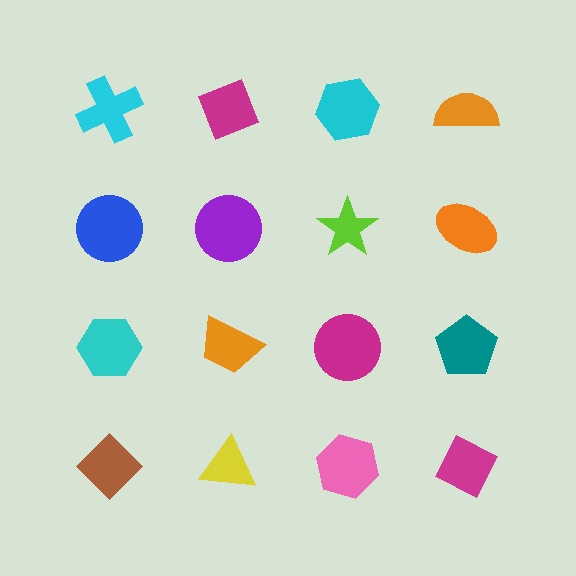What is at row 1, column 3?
A cyan hexagon.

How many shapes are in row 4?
4 shapes.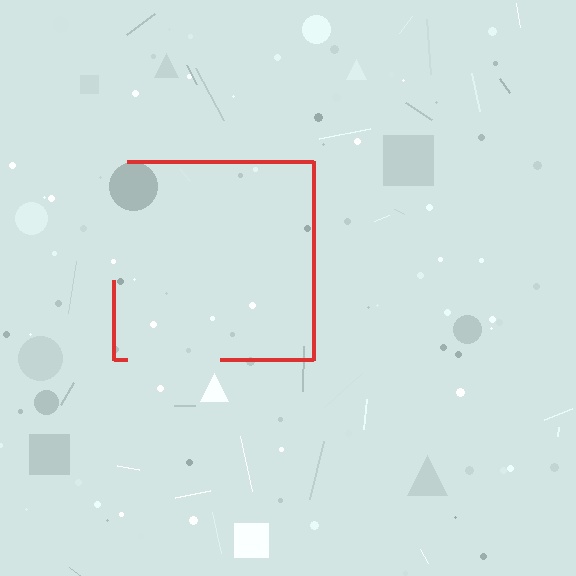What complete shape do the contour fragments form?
The contour fragments form a square.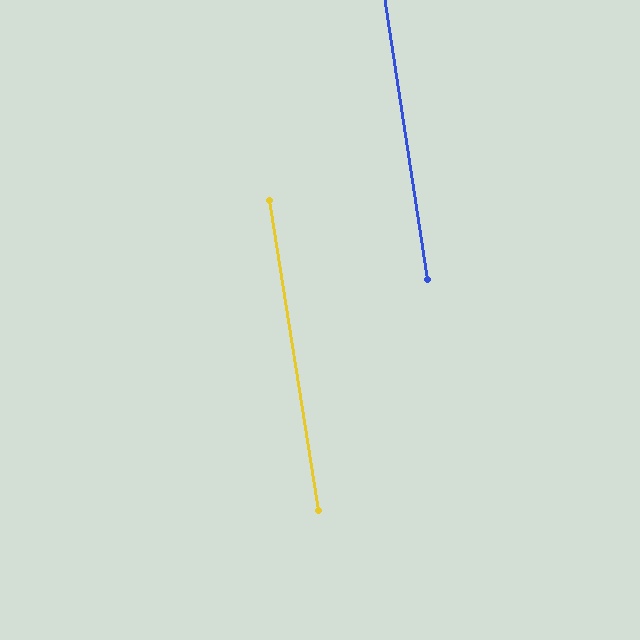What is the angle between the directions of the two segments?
Approximately 0 degrees.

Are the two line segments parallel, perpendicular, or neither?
Parallel — their directions differ by only 0.4°.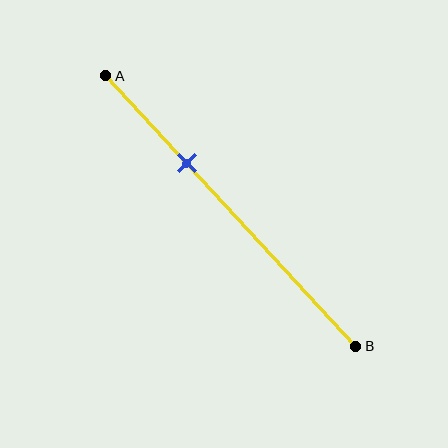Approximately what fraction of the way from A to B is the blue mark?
The blue mark is approximately 30% of the way from A to B.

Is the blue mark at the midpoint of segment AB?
No, the mark is at about 30% from A, not at the 50% midpoint.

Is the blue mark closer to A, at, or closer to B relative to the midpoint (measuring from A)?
The blue mark is closer to point A than the midpoint of segment AB.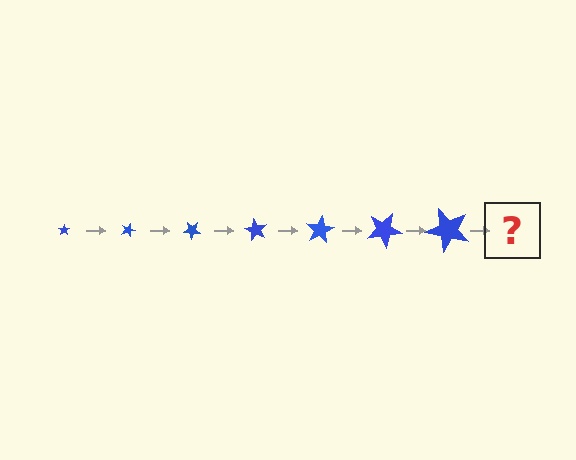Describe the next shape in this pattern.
It should be a star, larger than the previous one and rotated 140 degrees from the start.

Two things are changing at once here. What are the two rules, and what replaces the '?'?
The two rules are that the star grows larger each step and it rotates 20 degrees each step. The '?' should be a star, larger than the previous one and rotated 140 degrees from the start.